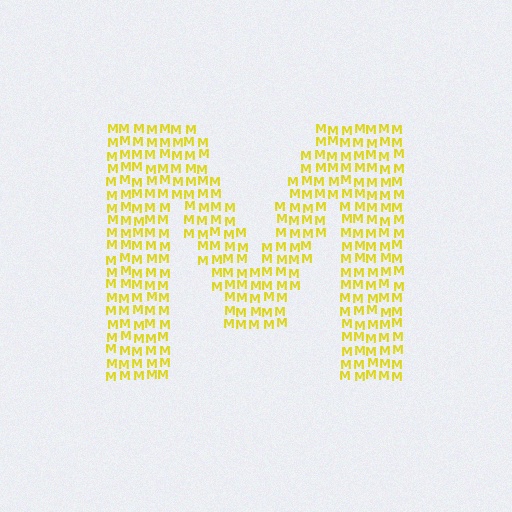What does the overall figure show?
The overall figure shows the letter M.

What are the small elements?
The small elements are letter M's.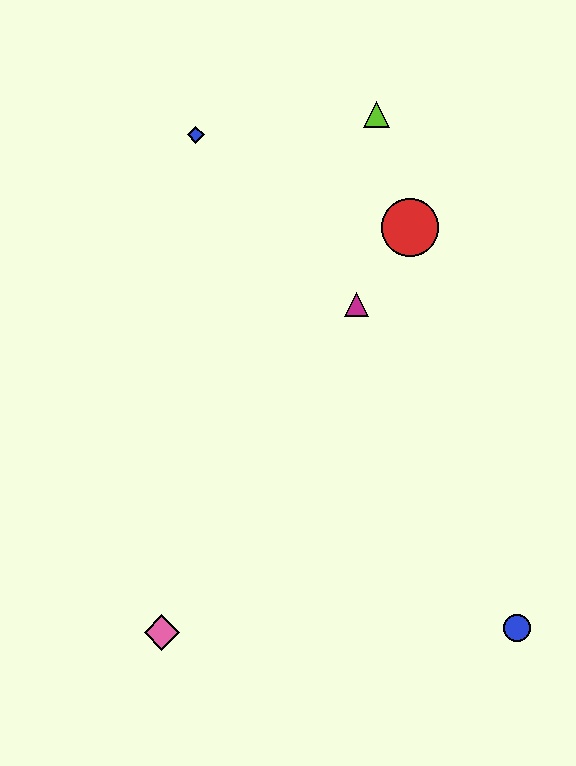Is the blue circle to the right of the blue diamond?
Yes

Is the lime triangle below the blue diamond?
No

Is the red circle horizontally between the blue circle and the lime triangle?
Yes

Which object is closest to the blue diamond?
The lime triangle is closest to the blue diamond.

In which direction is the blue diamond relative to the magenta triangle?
The blue diamond is above the magenta triangle.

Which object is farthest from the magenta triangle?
The pink diamond is farthest from the magenta triangle.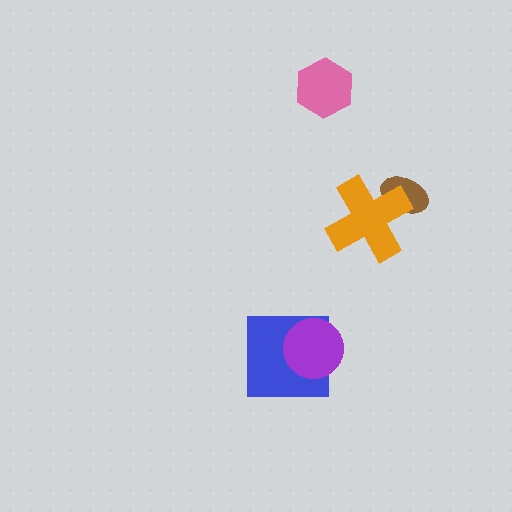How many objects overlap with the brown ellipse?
1 object overlaps with the brown ellipse.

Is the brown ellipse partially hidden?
Yes, it is partially covered by another shape.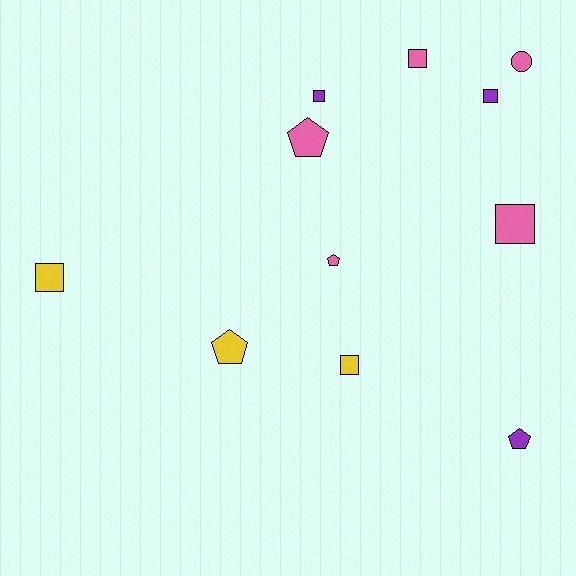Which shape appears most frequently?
Square, with 6 objects.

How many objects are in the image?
There are 11 objects.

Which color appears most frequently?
Pink, with 5 objects.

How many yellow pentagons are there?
There is 1 yellow pentagon.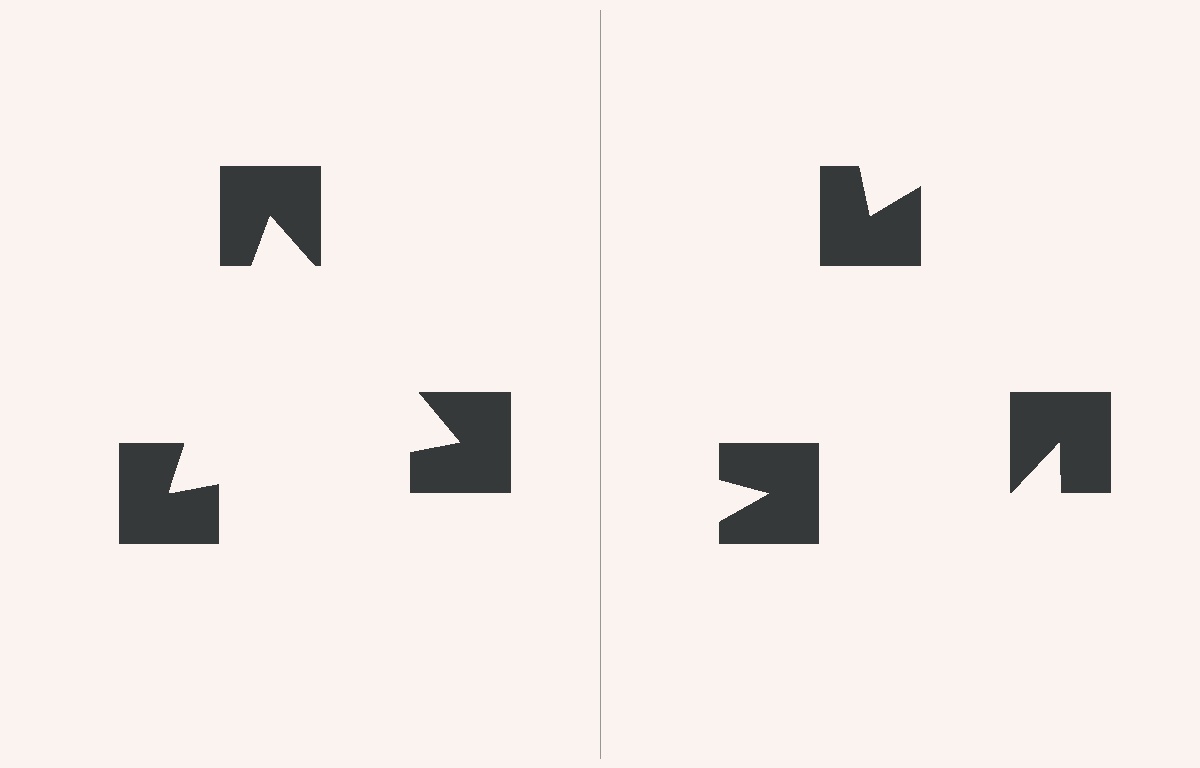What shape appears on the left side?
An illusory triangle.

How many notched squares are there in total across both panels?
6 — 3 on each side.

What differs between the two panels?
The notched squares are positioned identically on both sides; only the wedge orientations differ. On the left they align to a triangle; on the right they are misaligned.